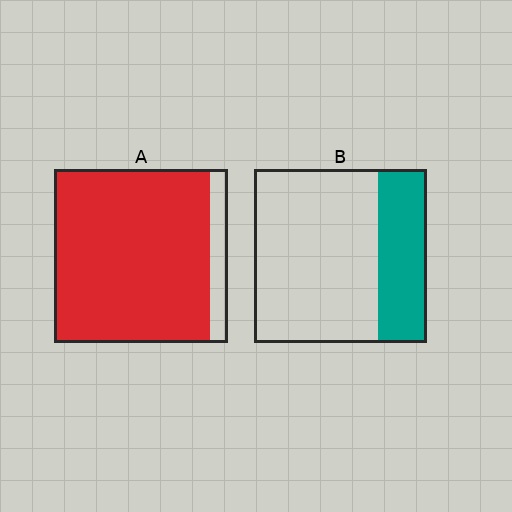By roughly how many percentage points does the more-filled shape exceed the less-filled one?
By roughly 60 percentage points (A over B).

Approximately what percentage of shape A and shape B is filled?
A is approximately 90% and B is approximately 30%.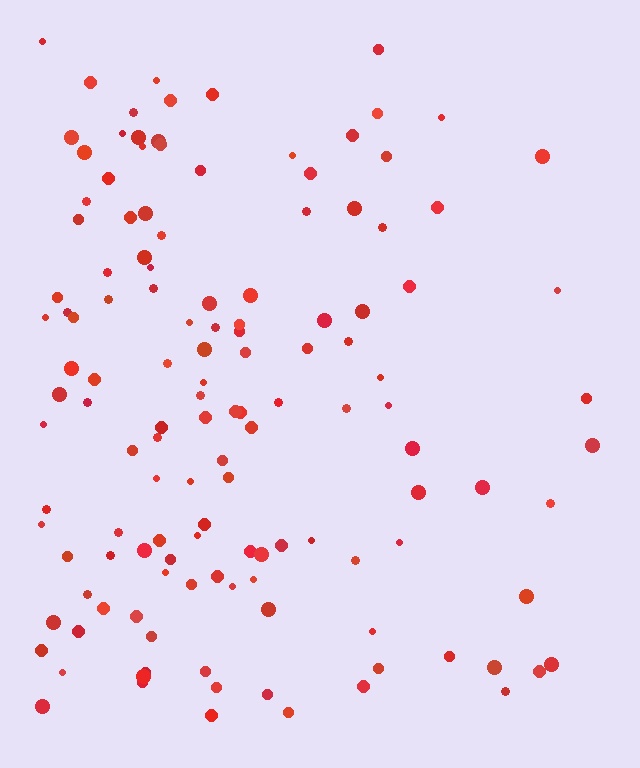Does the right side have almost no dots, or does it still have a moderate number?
Still a moderate number, just noticeably fewer than the left.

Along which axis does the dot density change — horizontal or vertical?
Horizontal.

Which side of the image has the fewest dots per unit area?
The right.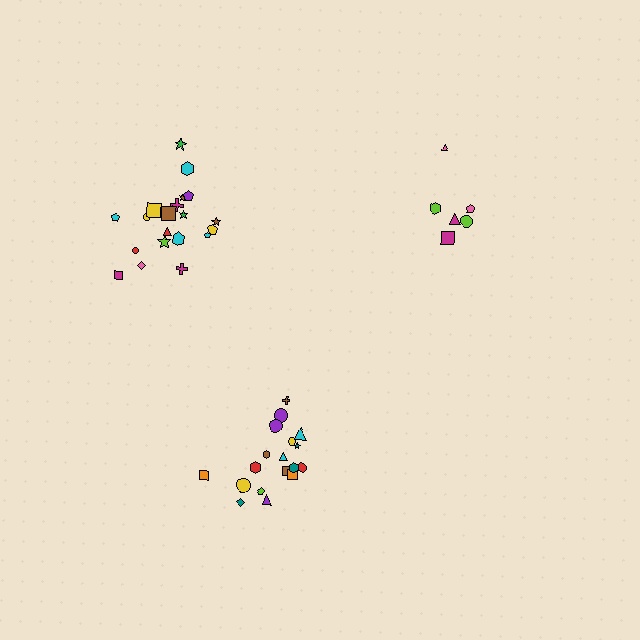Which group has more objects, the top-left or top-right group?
The top-left group.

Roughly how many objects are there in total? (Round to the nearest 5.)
Roughly 45 objects in total.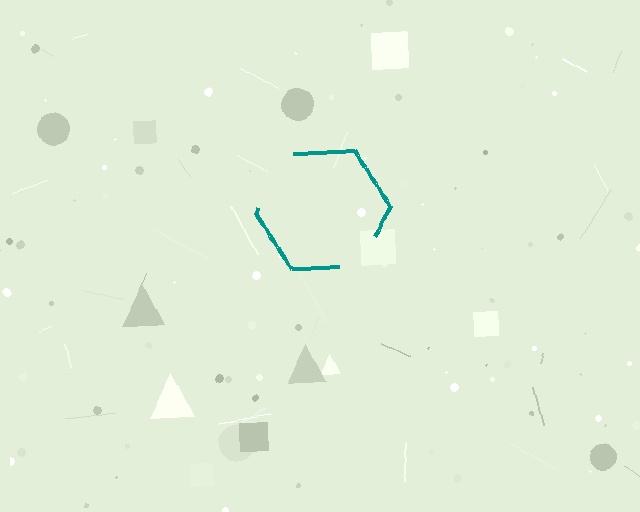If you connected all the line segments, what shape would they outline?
They would outline a hexagon.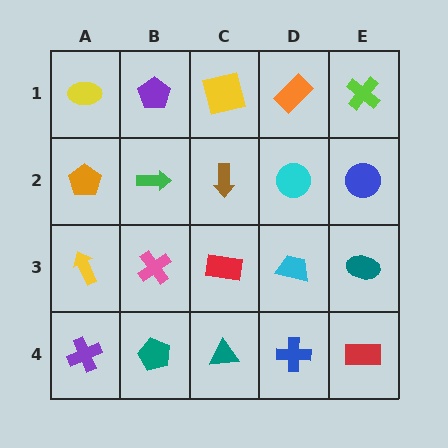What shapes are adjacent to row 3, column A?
An orange pentagon (row 2, column A), a purple cross (row 4, column A), a pink cross (row 3, column B).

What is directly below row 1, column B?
A green arrow.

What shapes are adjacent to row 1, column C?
A brown arrow (row 2, column C), a purple pentagon (row 1, column B), an orange rectangle (row 1, column D).